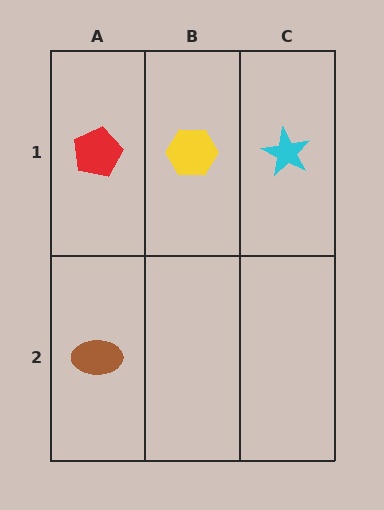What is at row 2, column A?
A brown ellipse.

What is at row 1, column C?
A cyan star.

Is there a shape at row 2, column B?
No, that cell is empty.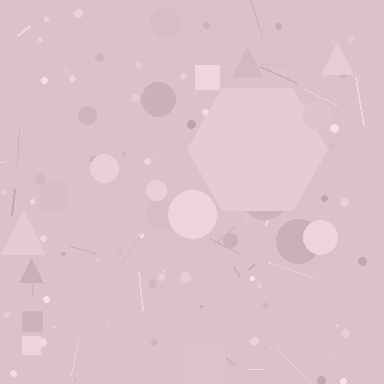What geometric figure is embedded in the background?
A hexagon is embedded in the background.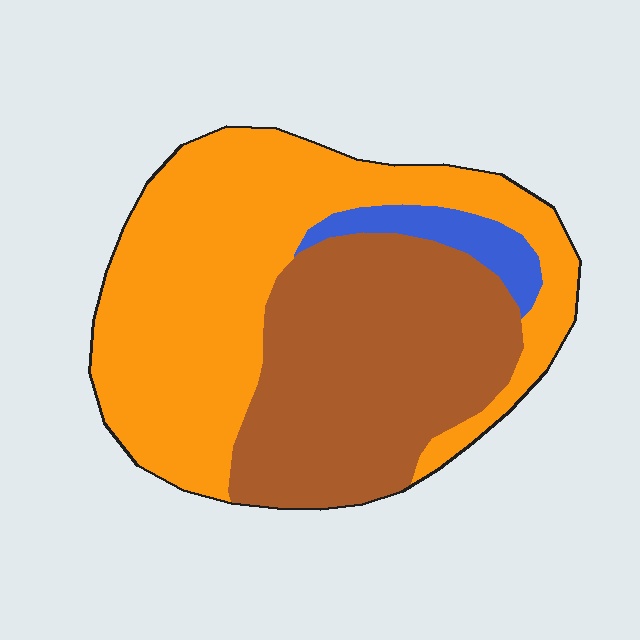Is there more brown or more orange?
Orange.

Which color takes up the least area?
Blue, at roughly 5%.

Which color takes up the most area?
Orange, at roughly 55%.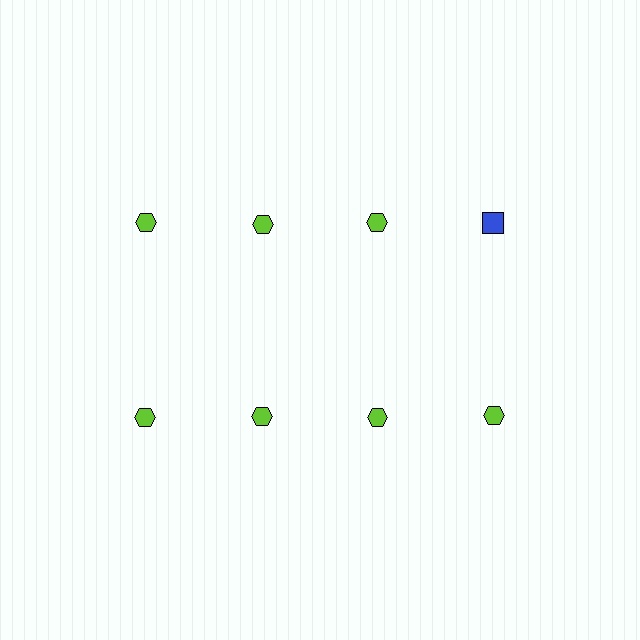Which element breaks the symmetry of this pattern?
The blue square in the top row, second from right column breaks the symmetry. All other shapes are lime hexagons.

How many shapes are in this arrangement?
There are 8 shapes arranged in a grid pattern.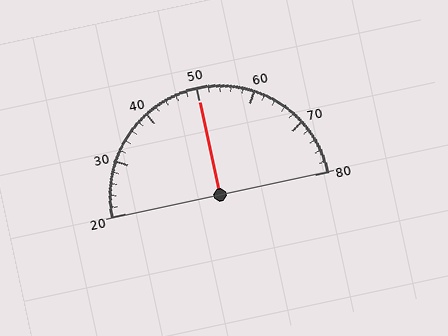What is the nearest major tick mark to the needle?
The nearest major tick mark is 50.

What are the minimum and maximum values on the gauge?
The gauge ranges from 20 to 80.